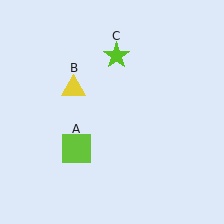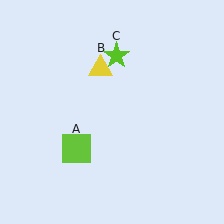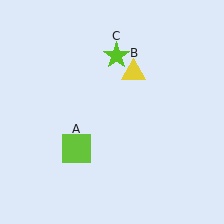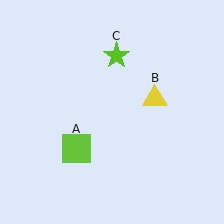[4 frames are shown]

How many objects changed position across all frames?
1 object changed position: yellow triangle (object B).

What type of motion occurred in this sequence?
The yellow triangle (object B) rotated clockwise around the center of the scene.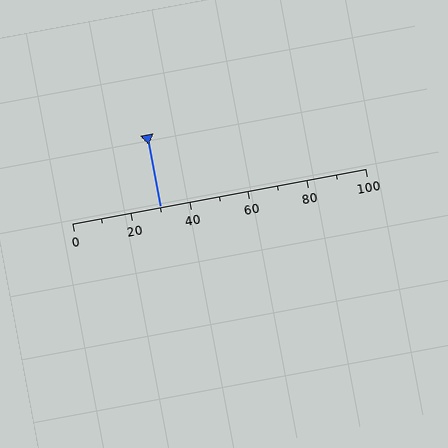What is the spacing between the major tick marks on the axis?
The major ticks are spaced 20 apart.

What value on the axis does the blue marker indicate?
The marker indicates approximately 30.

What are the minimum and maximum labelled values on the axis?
The axis runs from 0 to 100.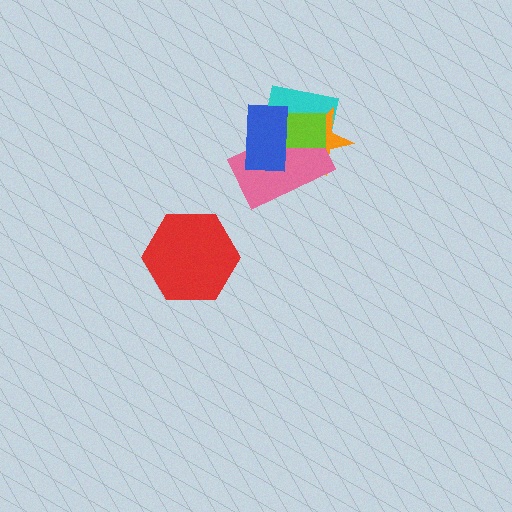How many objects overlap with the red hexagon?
0 objects overlap with the red hexagon.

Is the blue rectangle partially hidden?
No, no other shape covers it.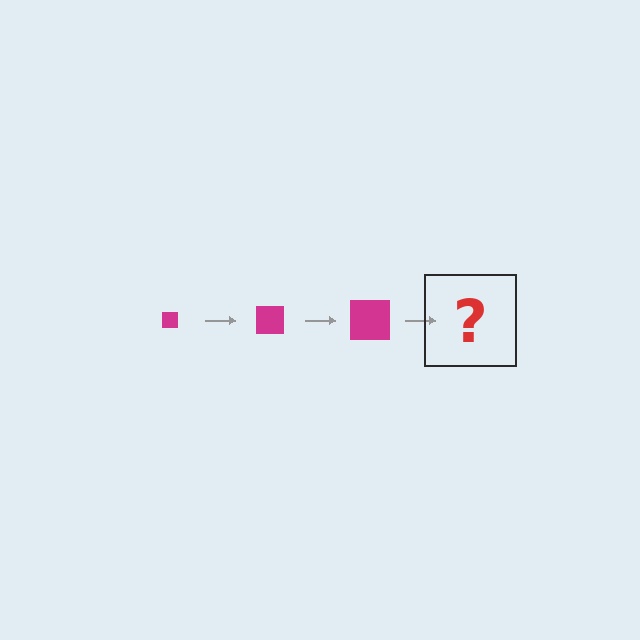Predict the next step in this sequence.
The next step is a magenta square, larger than the previous one.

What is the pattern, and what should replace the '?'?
The pattern is that the square gets progressively larger each step. The '?' should be a magenta square, larger than the previous one.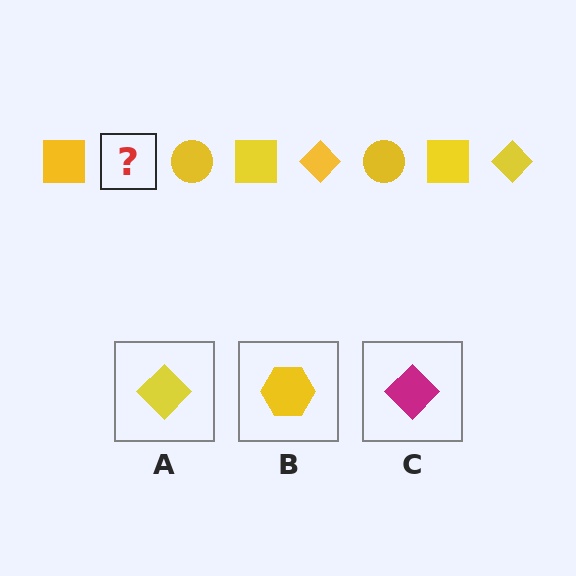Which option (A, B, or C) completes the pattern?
A.